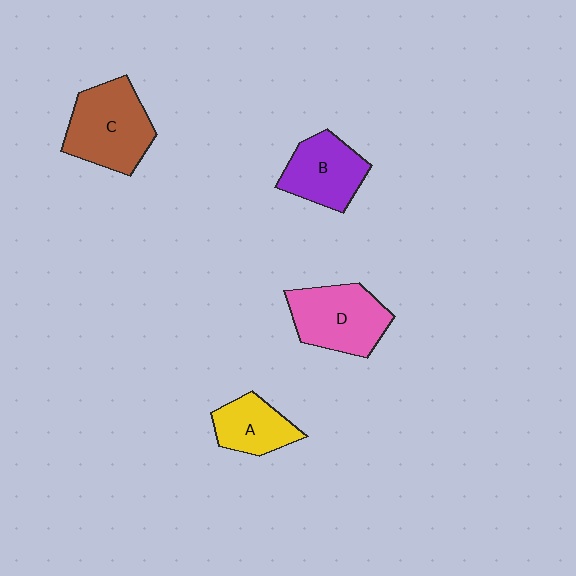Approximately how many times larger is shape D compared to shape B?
Approximately 1.2 times.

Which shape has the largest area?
Shape C (brown).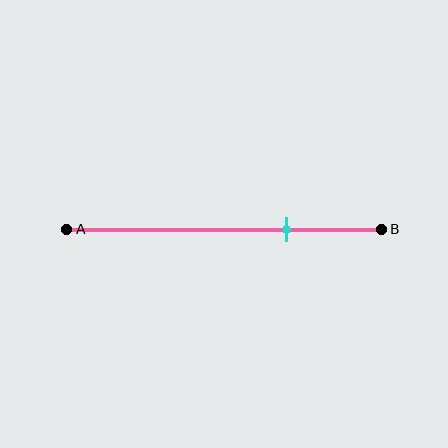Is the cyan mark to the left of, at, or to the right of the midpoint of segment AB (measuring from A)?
The cyan mark is to the right of the midpoint of segment AB.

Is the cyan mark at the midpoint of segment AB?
No, the mark is at about 70% from A, not at the 50% midpoint.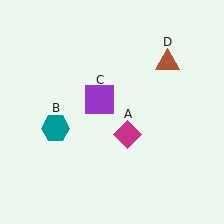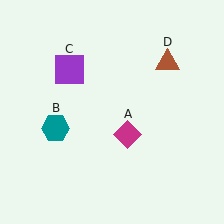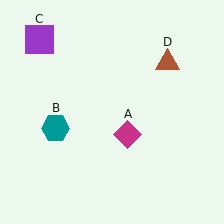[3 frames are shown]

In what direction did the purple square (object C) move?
The purple square (object C) moved up and to the left.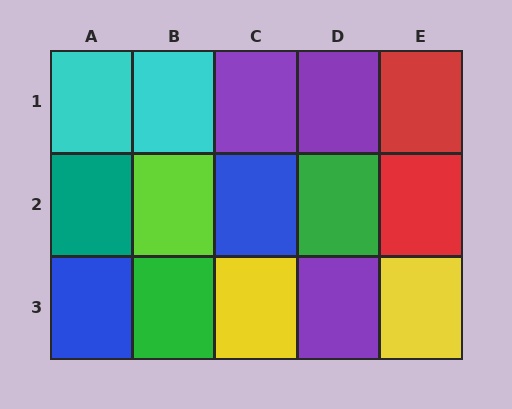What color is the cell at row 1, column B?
Cyan.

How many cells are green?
2 cells are green.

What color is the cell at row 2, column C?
Blue.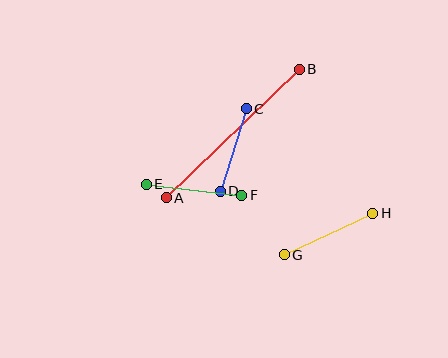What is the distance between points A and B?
The distance is approximately 185 pixels.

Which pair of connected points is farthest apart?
Points A and B are farthest apart.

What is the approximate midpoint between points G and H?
The midpoint is at approximately (328, 234) pixels.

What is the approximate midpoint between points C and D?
The midpoint is at approximately (233, 150) pixels.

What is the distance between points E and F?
The distance is approximately 96 pixels.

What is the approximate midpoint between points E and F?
The midpoint is at approximately (194, 190) pixels.